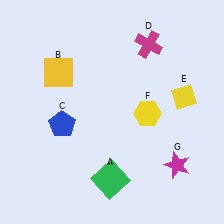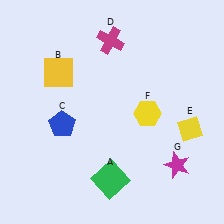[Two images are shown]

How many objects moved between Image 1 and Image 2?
2 objects moved between the two images.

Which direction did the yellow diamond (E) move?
The yellow diamond (E) moved down.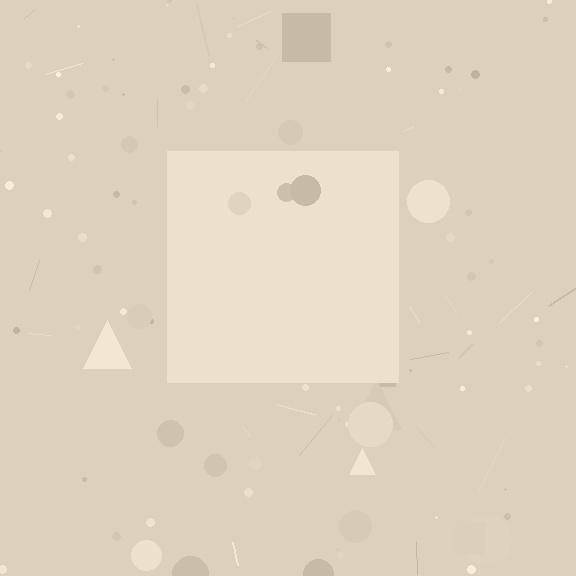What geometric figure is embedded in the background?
A square is embedded in the background.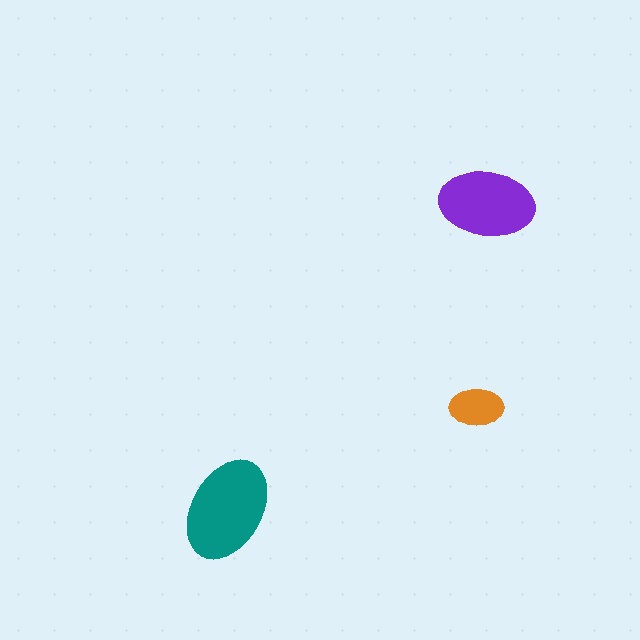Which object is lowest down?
The teal ellipse is bottommost.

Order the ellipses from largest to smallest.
the teal one, the purple one, the orange one.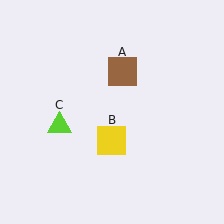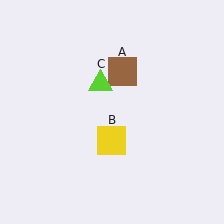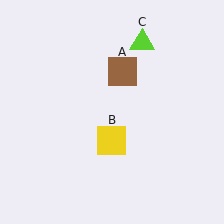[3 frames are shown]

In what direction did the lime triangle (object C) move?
The lime triangle (object C) moved up and to the right.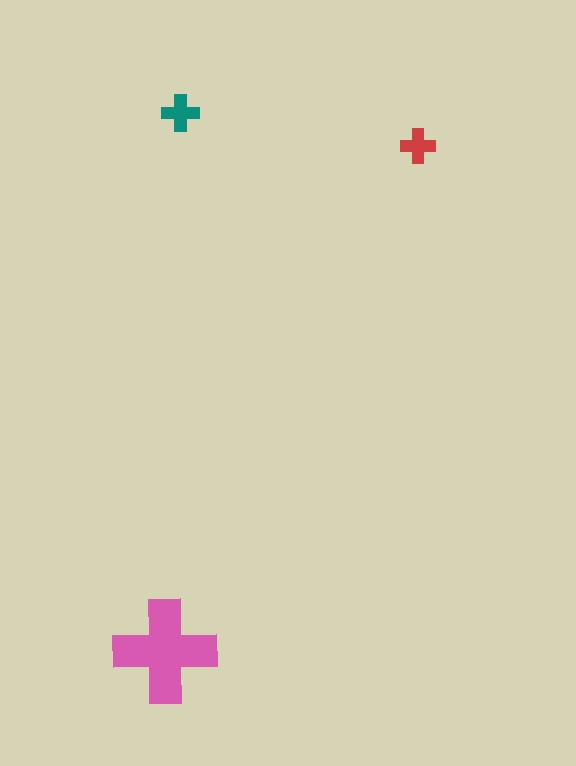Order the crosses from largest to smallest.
the pink one, the teal one, the red one.